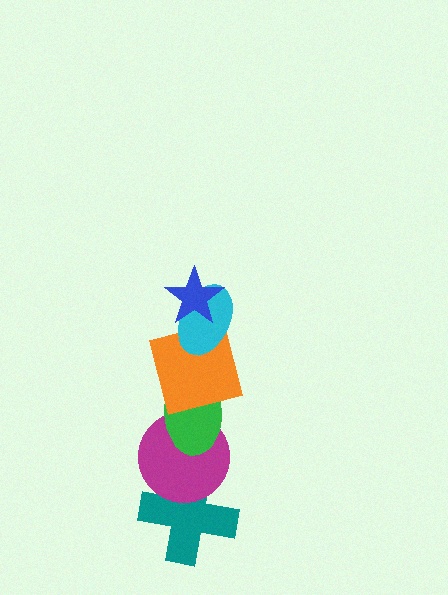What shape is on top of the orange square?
The cyan ellipse is on top of the orange square.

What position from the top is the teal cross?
The teal cross is 6th from the top.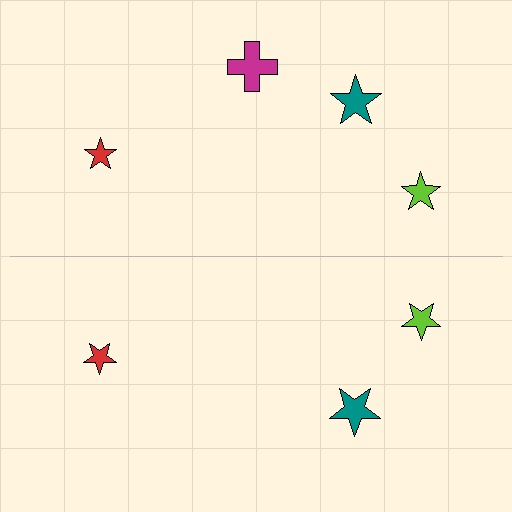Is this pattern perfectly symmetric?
No, the pattern is not perfectly symmetric. A magenta cross is missing from the bottom side.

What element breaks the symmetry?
A magenta cross is missing from the bottom side.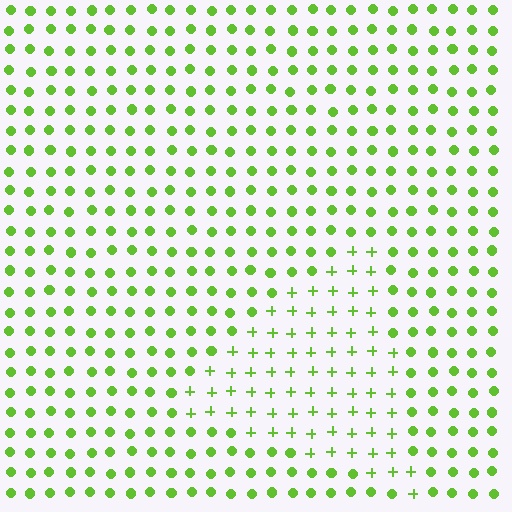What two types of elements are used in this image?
The image uses plus signs inside the triangle region and circles outside it.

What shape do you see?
I see a triangle.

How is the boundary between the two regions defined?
The boundary is defined by a change in element shape: plus signs inside vs. circles outside. All elements share the same color and spacing.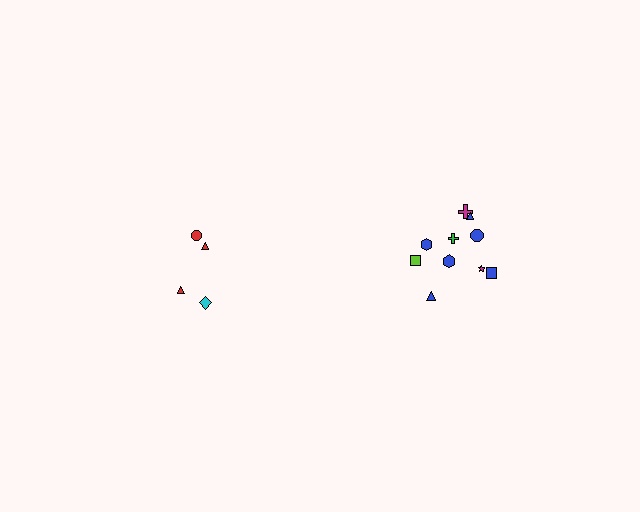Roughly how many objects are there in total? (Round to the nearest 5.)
Roughly 15 objects in total.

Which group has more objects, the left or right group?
The right group.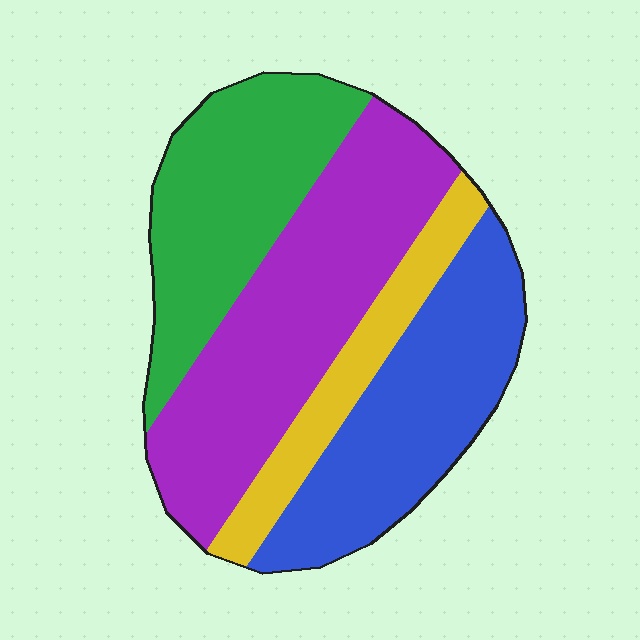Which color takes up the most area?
Purple, at roughly 35%.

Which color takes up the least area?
Yellow, at roughly 15%.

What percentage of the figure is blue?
Blue takes up about one quarter (1/4) of the figure.